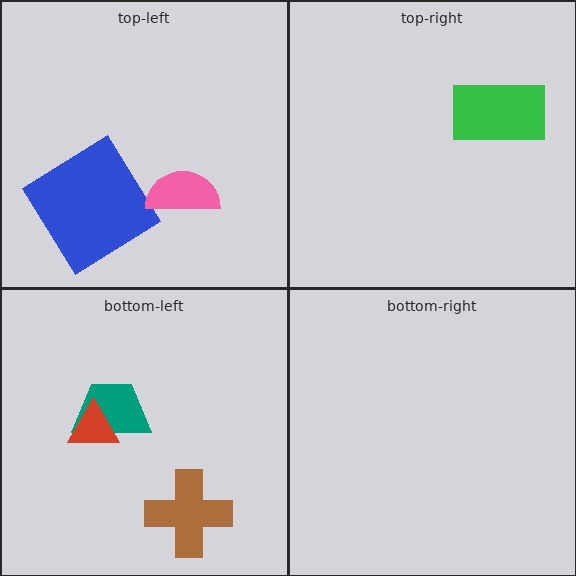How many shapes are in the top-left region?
2.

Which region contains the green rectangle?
The top-right region.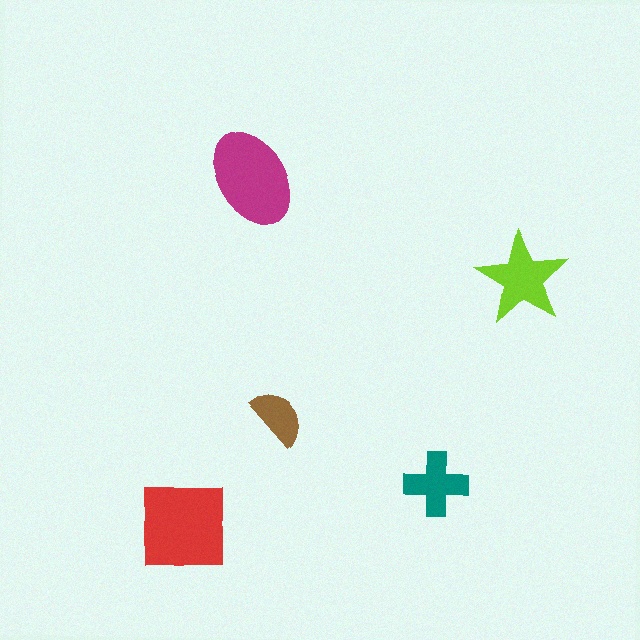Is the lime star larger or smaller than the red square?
Smaller.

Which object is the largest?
The red square.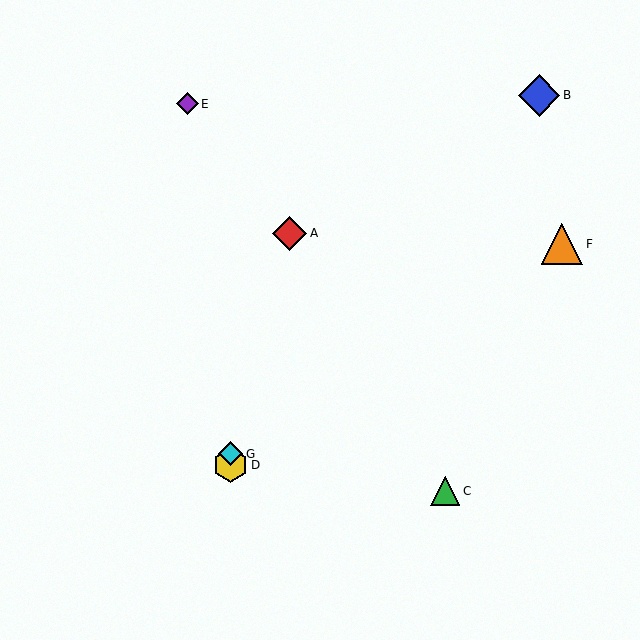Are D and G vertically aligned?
Yes, both are at x≈231.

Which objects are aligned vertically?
Objects D, G are aligned vertically.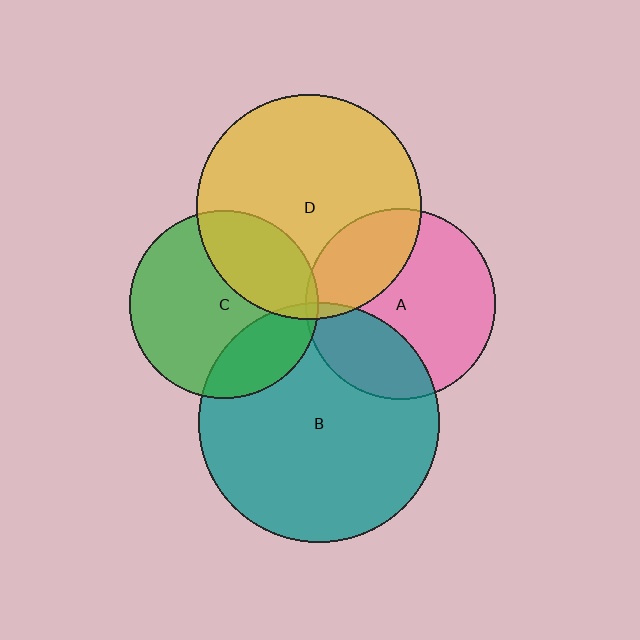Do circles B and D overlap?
Yes.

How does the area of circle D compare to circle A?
Approximately 1.4 times.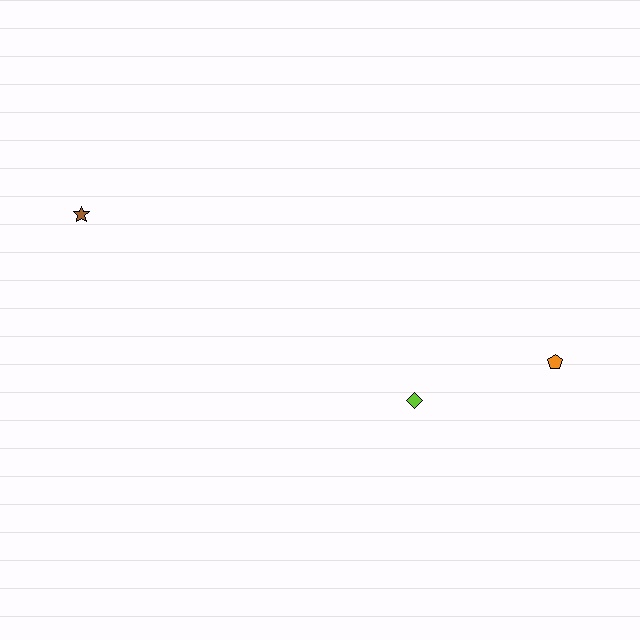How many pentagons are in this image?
There is 1 pentagon.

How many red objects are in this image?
There are no red objects.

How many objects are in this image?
There are 3 objects.